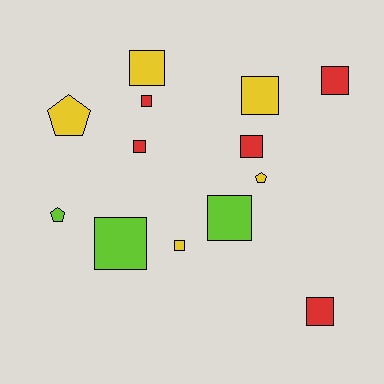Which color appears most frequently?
Yellow, with 5 objects.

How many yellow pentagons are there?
There are 2 yellow pentagons.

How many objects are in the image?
There are 13 objects.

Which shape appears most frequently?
Square, with 10 objects.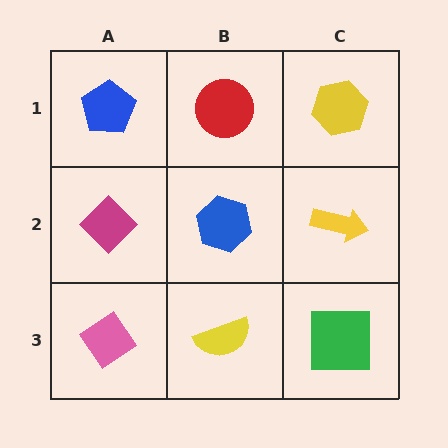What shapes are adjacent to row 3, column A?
A magenta diamond (row 2, column A), a yellow semicircle (row 3, column B).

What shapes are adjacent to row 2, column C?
A yellow hexagon (row 1, column C), a green square (row 3, column C), a blue hexagon (row 2, column B).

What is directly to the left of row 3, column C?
A yellow semicircle.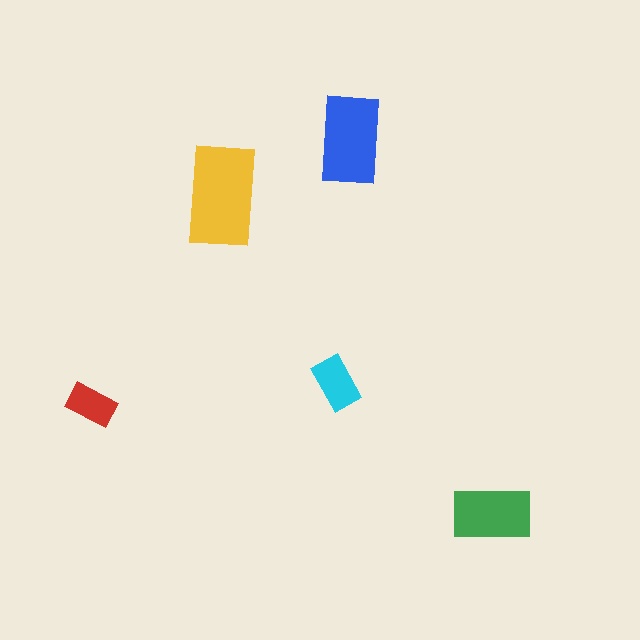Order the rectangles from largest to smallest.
the yellow one, the blue one, the green one, the cyan one, the red one.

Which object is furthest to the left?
The red rectangle is leftmost.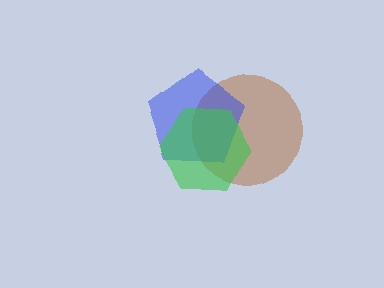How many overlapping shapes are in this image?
There are 3 overlapping shapes in the image.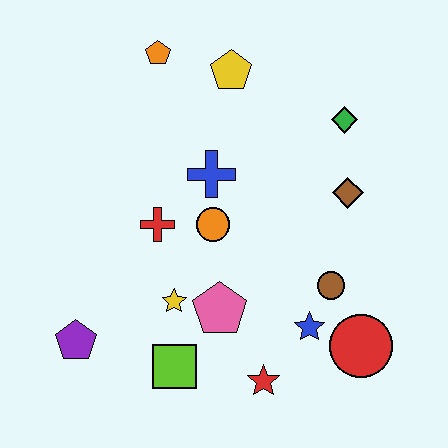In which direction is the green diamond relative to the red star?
The green diamond is above the red star.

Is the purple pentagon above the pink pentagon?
No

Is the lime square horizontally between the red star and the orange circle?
No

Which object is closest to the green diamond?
The brown diamond is closest to the green diamond.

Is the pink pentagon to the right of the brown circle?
No